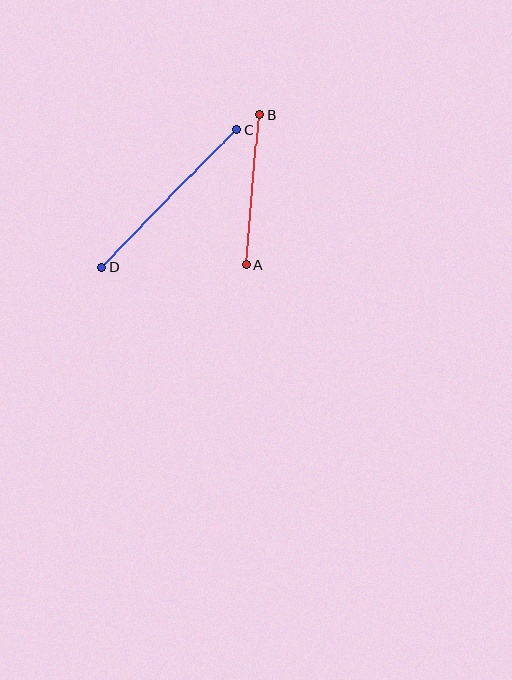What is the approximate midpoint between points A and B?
The midpoint is at approximately (253, 190) pixels.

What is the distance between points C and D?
The distance is approximately 193 pixels.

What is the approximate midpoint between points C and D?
The midpoint is at approximately (169, 198) pixels.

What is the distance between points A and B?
The distance is approximately 151 pixels.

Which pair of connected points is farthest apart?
Points C and D are farthest apart.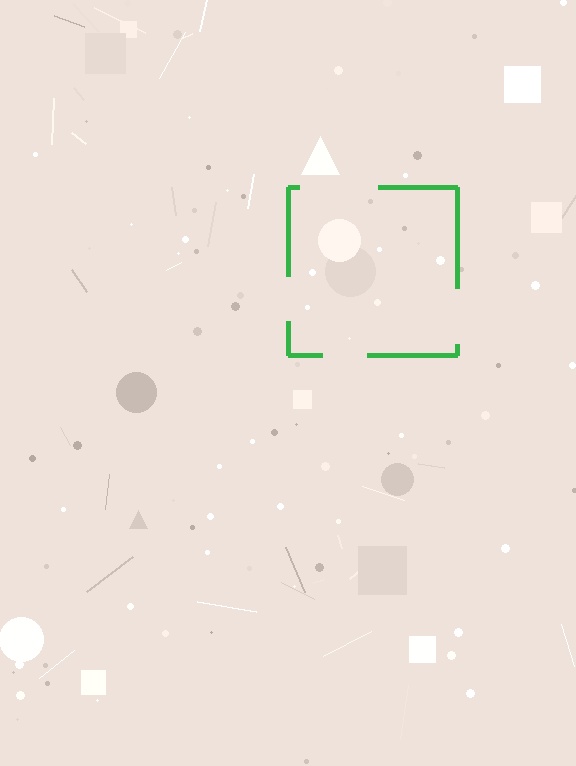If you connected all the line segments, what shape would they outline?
They would outline a square.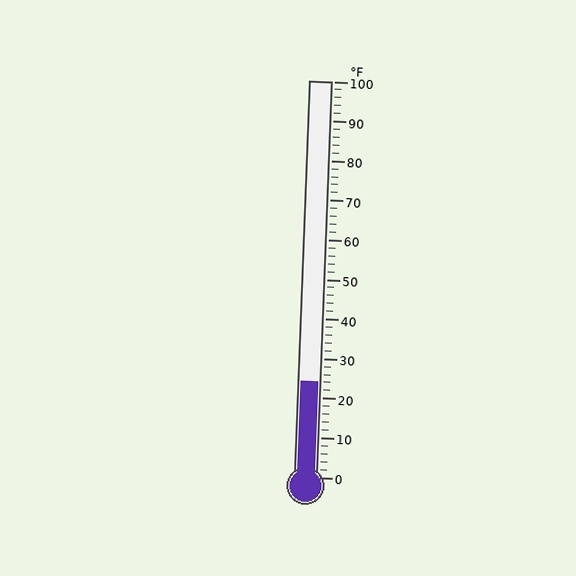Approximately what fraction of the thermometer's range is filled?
The thermometer is filled to approximately 25% of its range.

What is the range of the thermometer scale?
The thermometer scale ranges from 0°F to 100°F.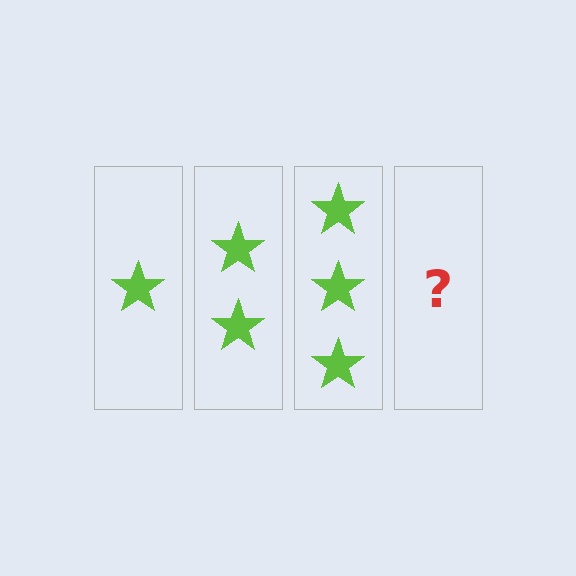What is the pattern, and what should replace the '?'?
The pattern is that each step adds one more star. The '?' should be 4 stars.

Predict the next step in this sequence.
The next step is 4 stars.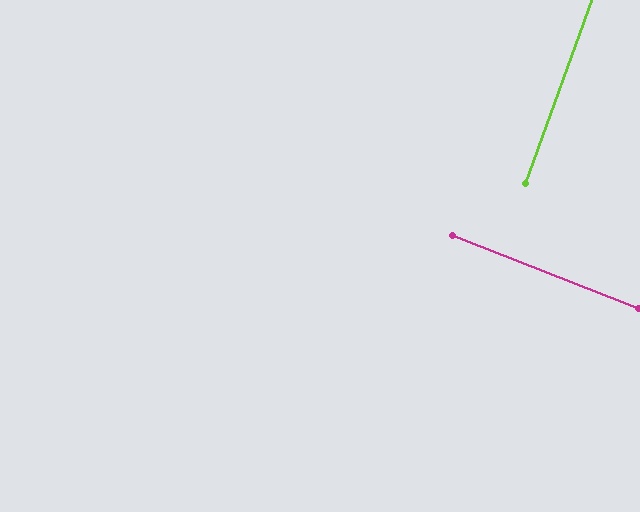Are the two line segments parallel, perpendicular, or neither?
Perpendicular — they meet at approximately 88°.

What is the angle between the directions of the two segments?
Approximately 88 degrees.